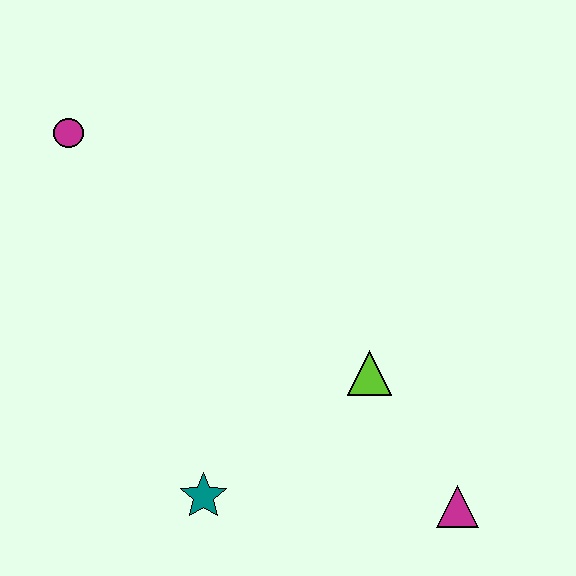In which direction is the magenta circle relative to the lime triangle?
The magenta circle is to the left of the lime triangle.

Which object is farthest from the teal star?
The magenta circle is farthest from the teal star.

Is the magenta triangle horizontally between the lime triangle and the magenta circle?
No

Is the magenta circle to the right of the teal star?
No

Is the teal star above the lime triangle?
No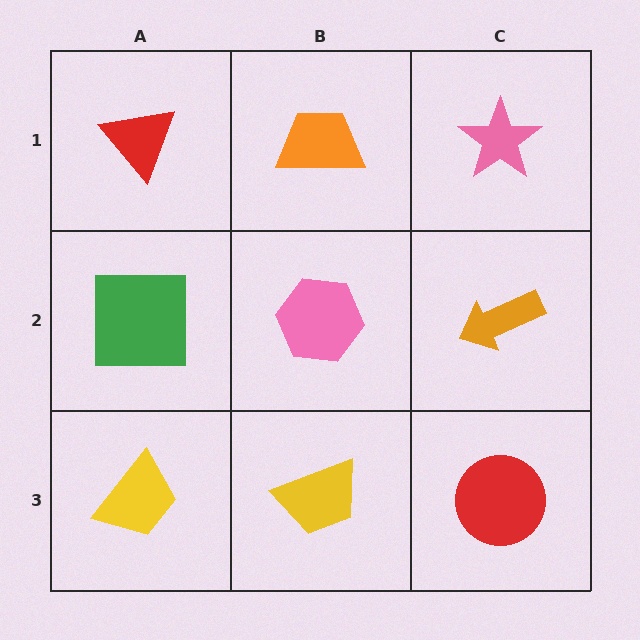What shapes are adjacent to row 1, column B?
A pink hexagon (row 2, column B), a red triangle (row 1, column A), a pink star (row 1, column C).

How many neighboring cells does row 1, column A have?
2.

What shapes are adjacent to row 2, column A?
A red triangle (row 1, column A), a yellow trapezoid (row 3, column A), a pink hexagon (row 2, column B).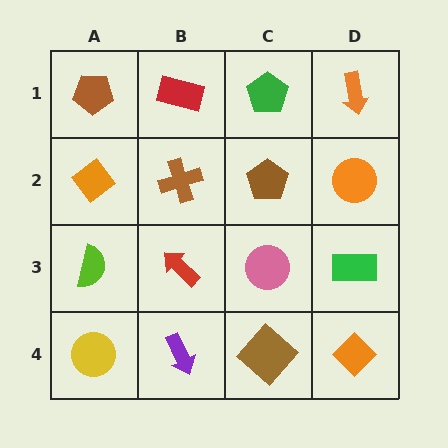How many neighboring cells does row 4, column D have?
2.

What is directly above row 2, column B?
A red rectangle.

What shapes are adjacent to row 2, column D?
An orange arrow (row 1, column D), a green rectangle (row 3, column D), a brown pentagon (row 2, column C).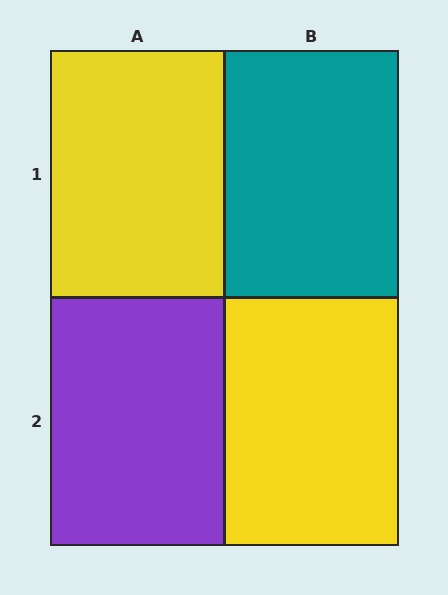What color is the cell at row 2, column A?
Purple.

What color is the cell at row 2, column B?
Yellow.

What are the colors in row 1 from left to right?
Yellow, teal.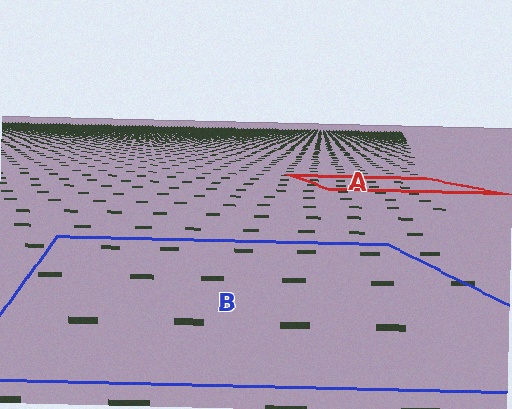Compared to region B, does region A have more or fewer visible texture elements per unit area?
Region A has more texture elements per unit area — they are packed more densely because it is farther away.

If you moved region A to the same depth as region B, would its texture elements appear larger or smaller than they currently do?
They would appear larger. At a closer depth, the same texture elements are projected at a bigger on-screen size.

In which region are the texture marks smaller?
The texture marks are smaller in region A, because it is farther away.